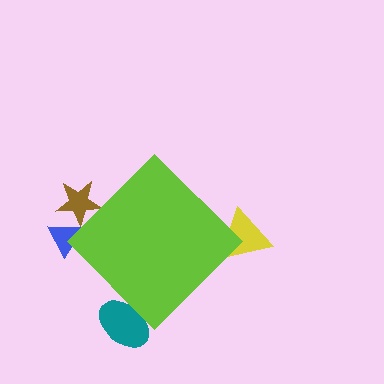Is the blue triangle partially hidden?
Yes, the blue triangle is partially hidden behind the lime diamond.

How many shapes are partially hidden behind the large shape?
4 shapes are partially hidden.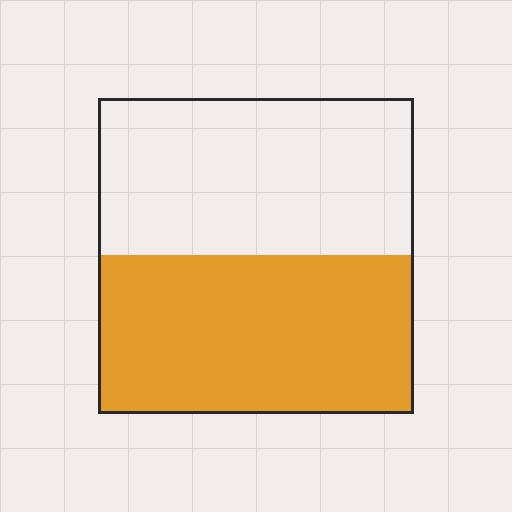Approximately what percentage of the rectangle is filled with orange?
Approximately 50%.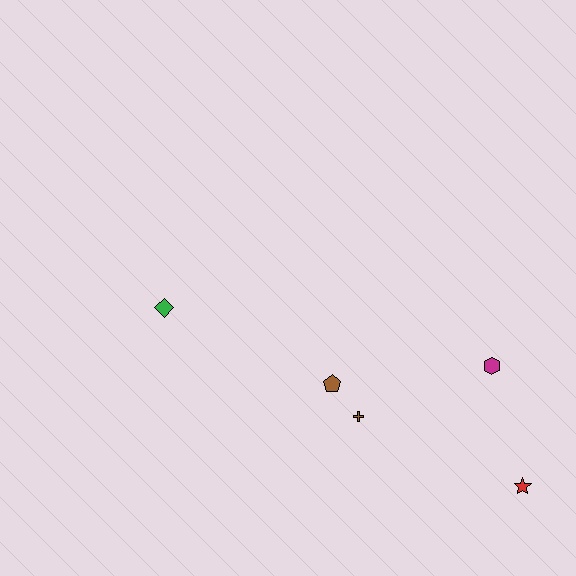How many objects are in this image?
There are 5 objects.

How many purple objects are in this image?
There are no purple objects.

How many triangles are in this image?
There are no triangles.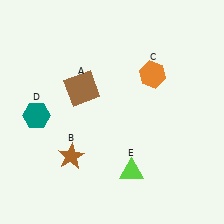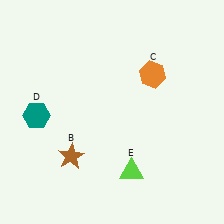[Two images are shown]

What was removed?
The brown square (A) was removed in Image 2.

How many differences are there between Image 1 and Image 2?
There is 1 difference between the two images.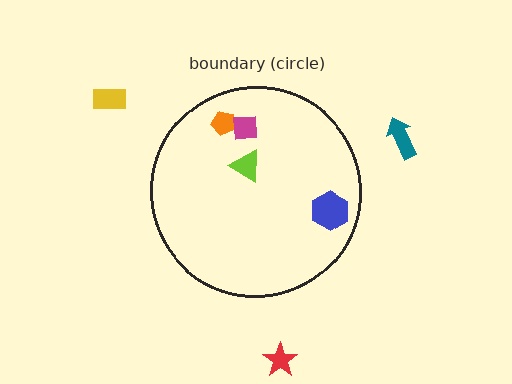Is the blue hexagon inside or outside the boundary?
Inside.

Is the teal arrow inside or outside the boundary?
Outside.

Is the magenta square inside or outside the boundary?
Inside.